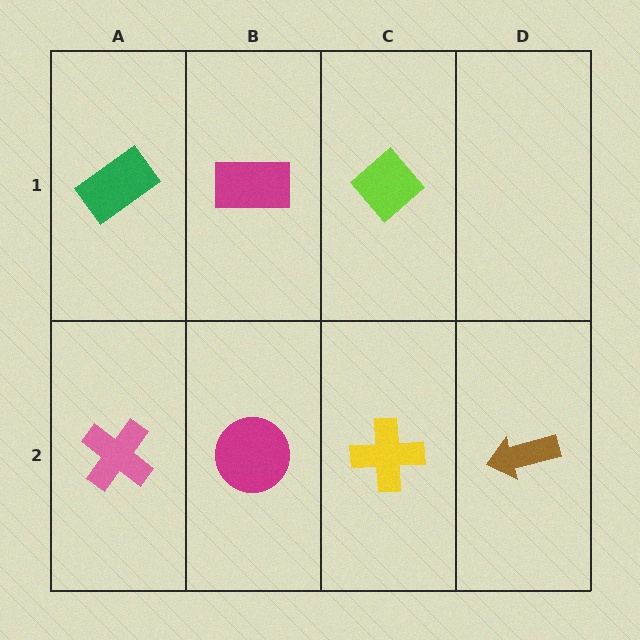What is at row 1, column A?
A green rectangle.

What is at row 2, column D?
A brown arrow.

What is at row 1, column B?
A magenta rectangle.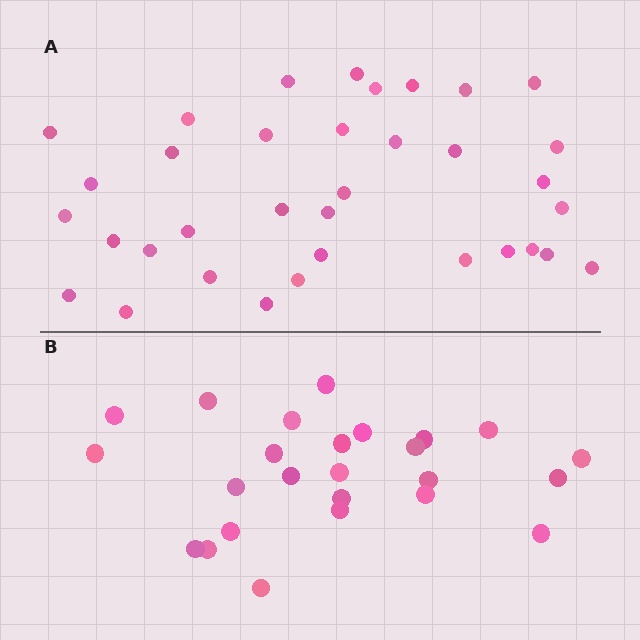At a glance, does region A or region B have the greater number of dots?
Region A (the top region) has more dots.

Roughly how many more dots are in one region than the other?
Region A has roughly 10 or so more dots than region B.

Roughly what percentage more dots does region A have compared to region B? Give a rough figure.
About 40% more.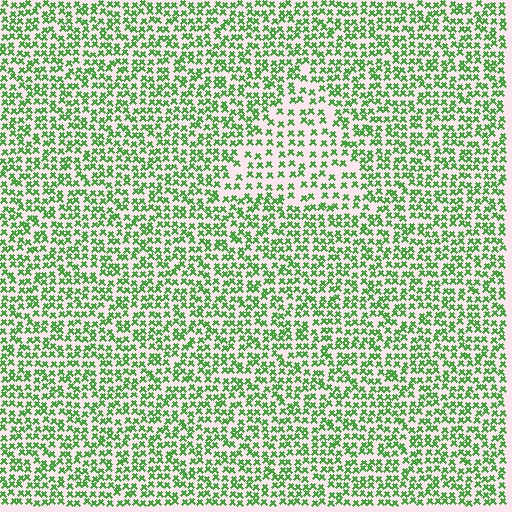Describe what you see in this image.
The image contains small green elements arranged at two different densities. A triangle-shaped region is visible where the elements are less densely packed than the surrounding area.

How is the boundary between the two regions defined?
The boundary is defined by a change in element density (approximately 1.7x ratio). All elements are the same color, size, and shape.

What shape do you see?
I see a triangle.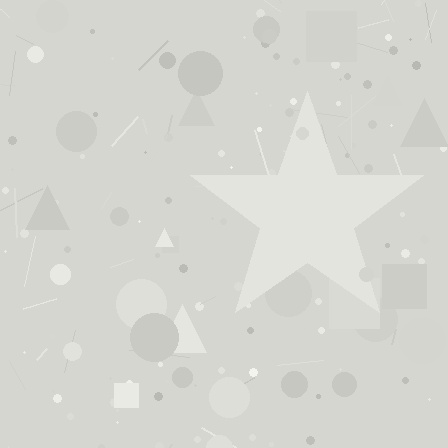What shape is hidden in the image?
A star is hidden in the image.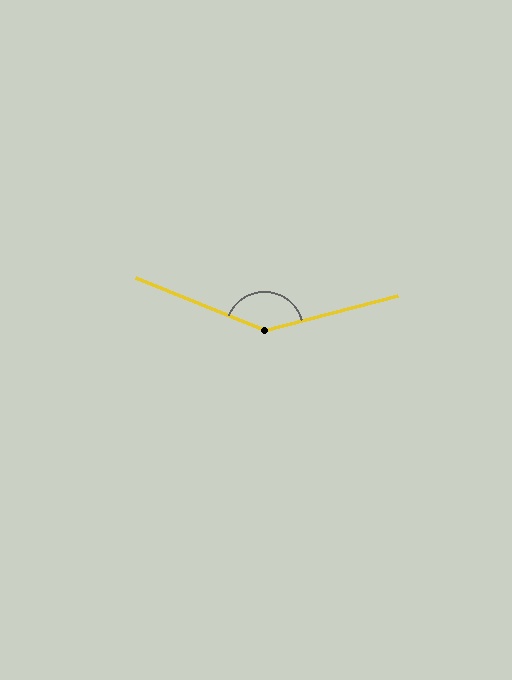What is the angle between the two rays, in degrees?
Approximately 143 degrees.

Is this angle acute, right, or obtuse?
It is obtuse.